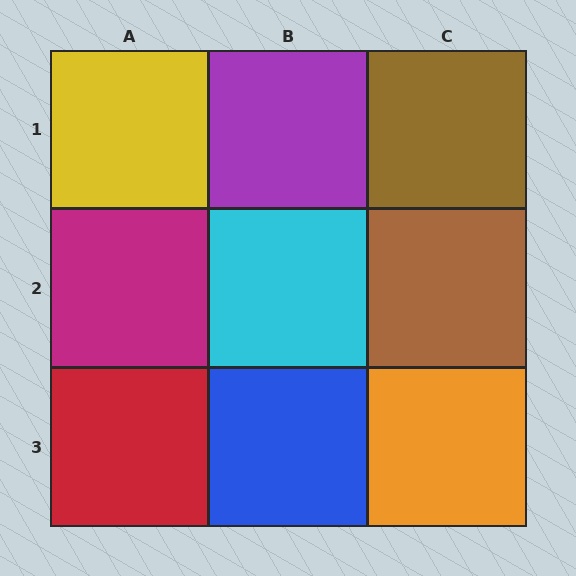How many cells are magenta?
1 cell is magenta.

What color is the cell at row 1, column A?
Yellow.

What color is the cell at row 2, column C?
Brown.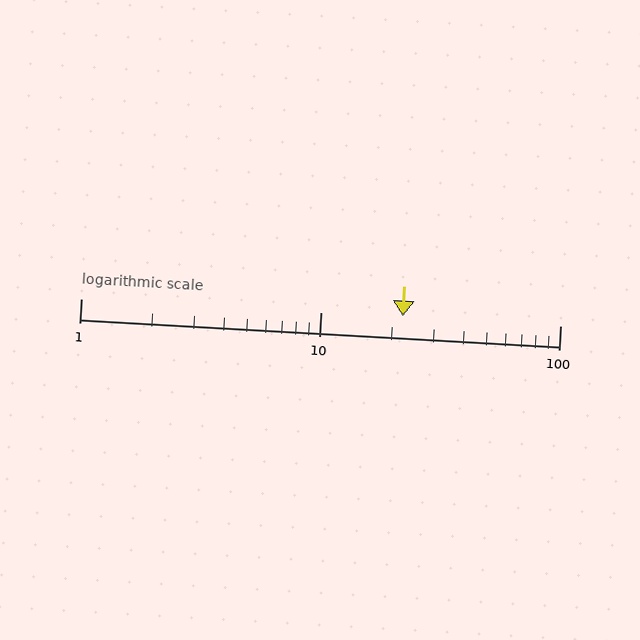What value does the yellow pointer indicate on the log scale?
The pointer indicates approximately 22.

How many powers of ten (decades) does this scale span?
The scale spans 2 decades, from 1 to 100.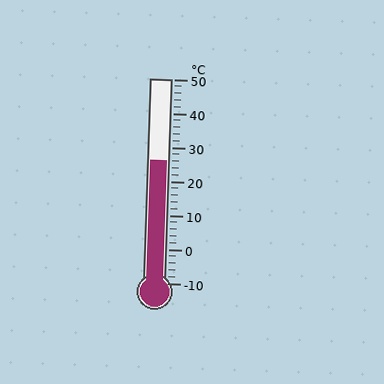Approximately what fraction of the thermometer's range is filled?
The thermometer is filled to approximately 60% of its range.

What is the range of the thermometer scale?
The thermometer scale ranges from -10°C to 50°C.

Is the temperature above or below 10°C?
The temperature is above 10°C.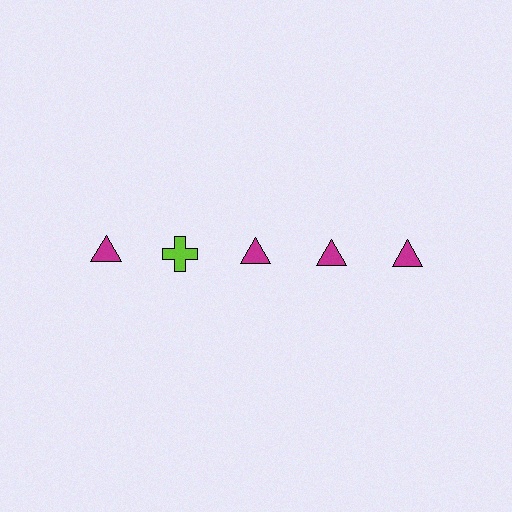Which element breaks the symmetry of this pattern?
The lime cross in the top row, second from left column breaks the symmetry. All other shapes are magenta triangles.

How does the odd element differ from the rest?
It differs in both color (lime instead of magenta) and shape (cross instead of triangle).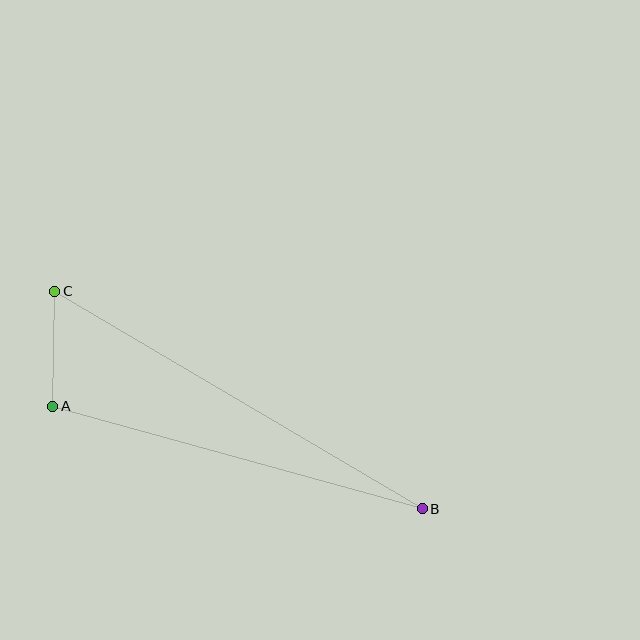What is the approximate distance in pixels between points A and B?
The distance between A and B is approximately 383 pixels.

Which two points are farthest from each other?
Points B and C are farthest from each other.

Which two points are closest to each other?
Points A and C are closest to each other.